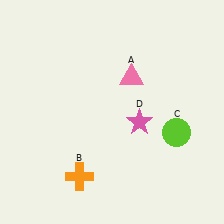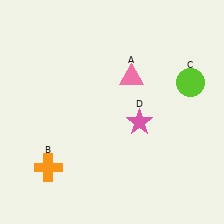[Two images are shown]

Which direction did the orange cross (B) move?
The orange cross (B) moved left.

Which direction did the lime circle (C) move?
The lime circle (C) moved up.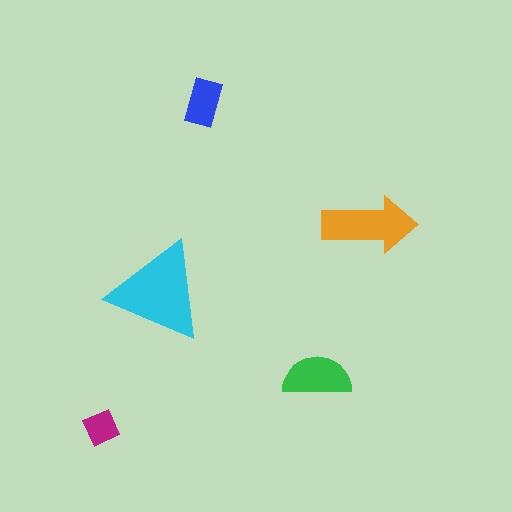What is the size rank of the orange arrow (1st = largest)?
2nd.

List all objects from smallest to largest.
The magenta square, the blue rectangle, the green semicircle, the orange arrow, the cyan triangle.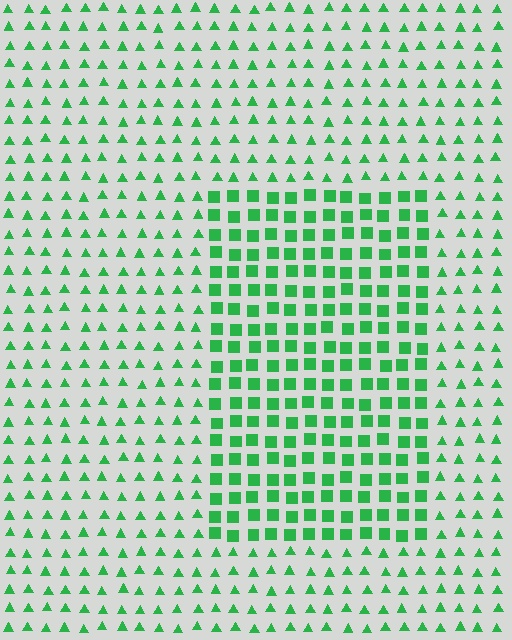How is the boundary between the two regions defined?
The boundary is defined by a change in element shape: squares inside vs. triangles outside. All elements share the same color and spacing.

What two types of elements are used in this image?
The image uses squares inside the rectangle region and triangles outside it.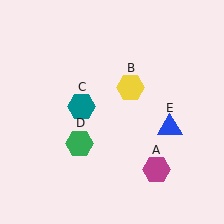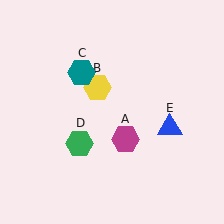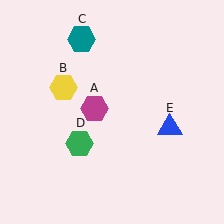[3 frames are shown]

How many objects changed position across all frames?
3 objects changed position: magenta hexagon (object A), yellow hexagon (object B), teal hexagon (object C).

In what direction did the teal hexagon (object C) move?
The teal hexagon (object C) moved up.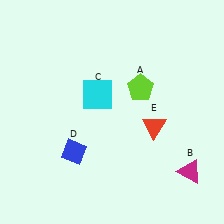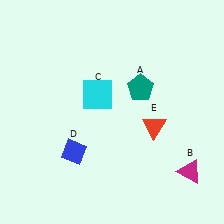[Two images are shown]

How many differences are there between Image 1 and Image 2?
There is 1 difference between the two images.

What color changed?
The pentagon (A) changed from lime in Image 1 to teal in Image 2.